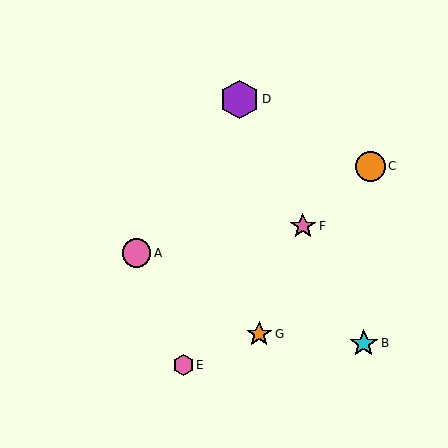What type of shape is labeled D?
Shape D is a purple hexagon.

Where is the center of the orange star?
The center of the orange star is at (259, 334).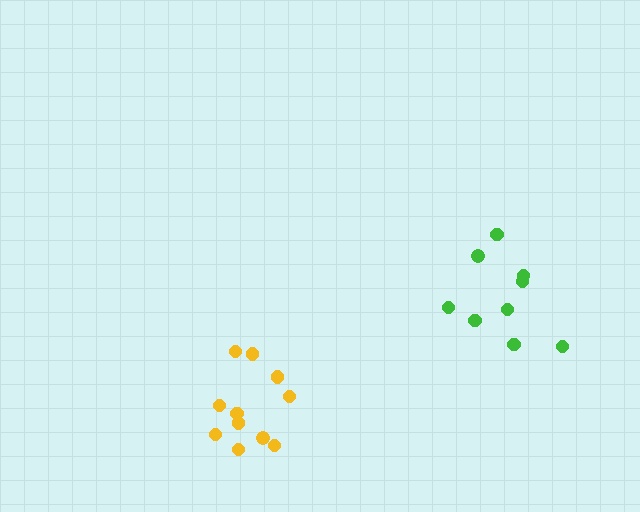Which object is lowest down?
The yellow cluster is bottommost.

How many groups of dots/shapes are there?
There are 2 groups.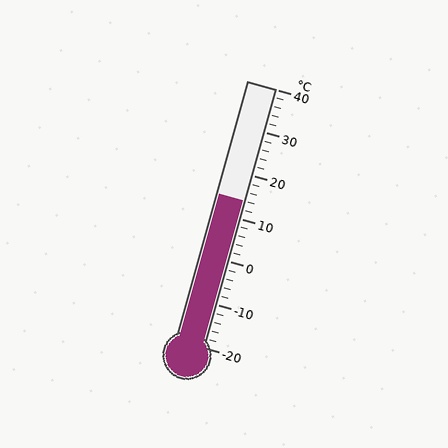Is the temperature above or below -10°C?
The temperature is above -10°C.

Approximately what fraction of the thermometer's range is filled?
The thermometer is filled to approximately 55% of its range.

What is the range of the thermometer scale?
The thermometer scale ranges from -20°C to 40°C.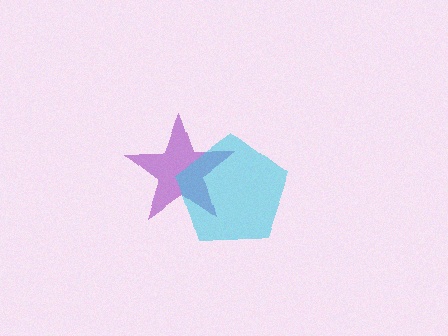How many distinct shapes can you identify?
There are 2 distinct shapes: a purple star, a cyan pentagon.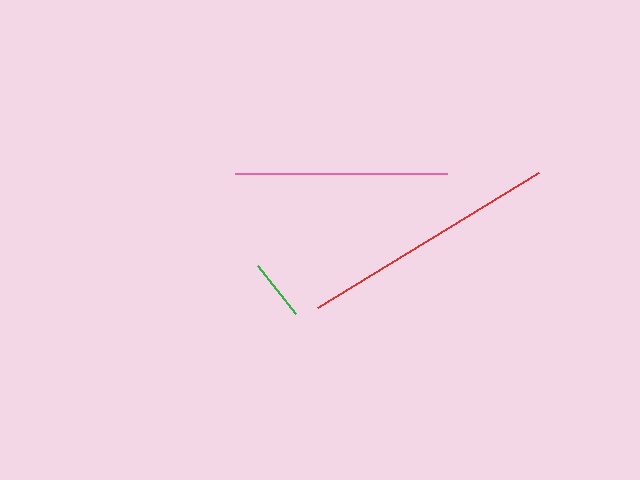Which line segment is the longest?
The red line is the longest at approximately 258 pixels.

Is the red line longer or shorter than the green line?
The red line is longer than the green line.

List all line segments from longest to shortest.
From longest to shortest: red, pink, green.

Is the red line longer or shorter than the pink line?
The red line is longer than the pink line.